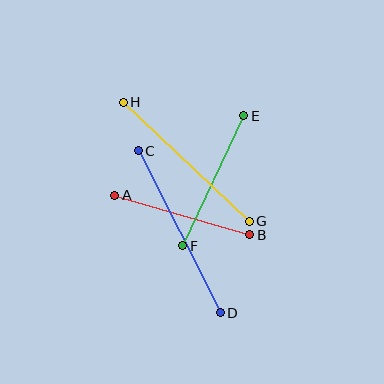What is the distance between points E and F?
The distance is approximately 144 pixels.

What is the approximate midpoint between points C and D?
The midpoint is at approximately (179, 232) pixels.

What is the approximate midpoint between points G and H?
The midpoint is at approximately (186, 162) pixels.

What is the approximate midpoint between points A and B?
The midpoint is at approximately (182, 215) pixels.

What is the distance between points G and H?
The distance is approximately 173 pixels.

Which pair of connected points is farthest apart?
Points C and D are farthest apart.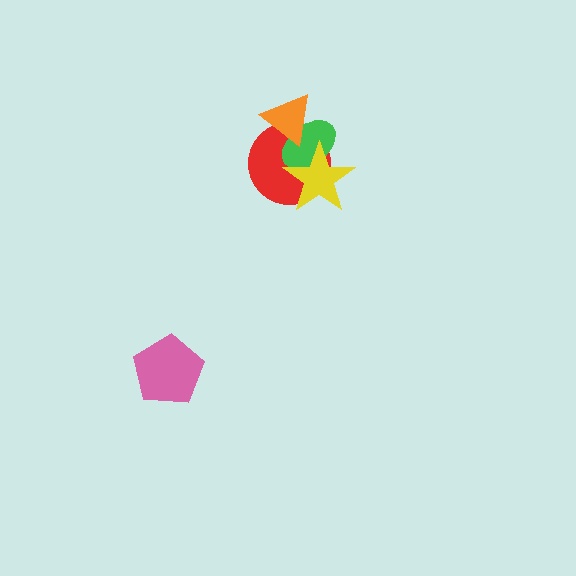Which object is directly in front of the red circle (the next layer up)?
The green ellipse is directly in front of the red circle.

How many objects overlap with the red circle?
3 objects overlap with the red circle.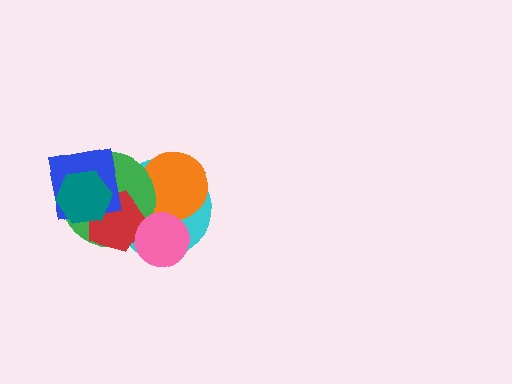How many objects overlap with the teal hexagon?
3 objects overlap with the teal hexagon.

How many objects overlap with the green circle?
5 objects overlap with the green circle.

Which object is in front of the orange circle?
The green circle is in front of the orange circle.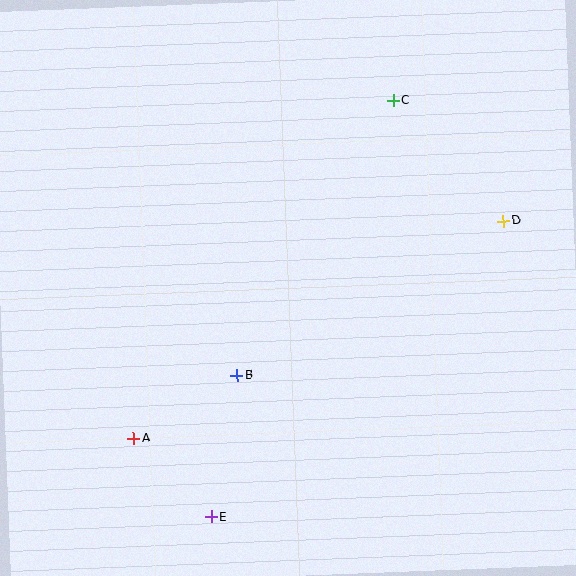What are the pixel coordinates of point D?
Point D is at (503, 221).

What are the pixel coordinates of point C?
Point C is at (393, 100).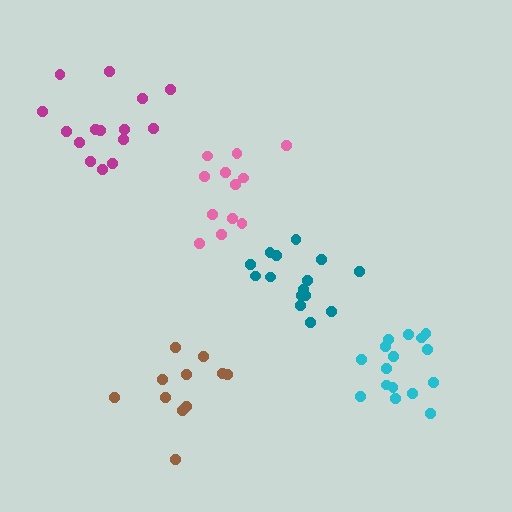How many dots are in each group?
Group 1: 15 dots, Group 2: 11 dots, Group 3: 12 dots, Group 4: 15 dots, Group 5: 16 dots (69 total).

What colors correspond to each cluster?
The clusters are colored: teal, brown, pink, magenta, cyan.